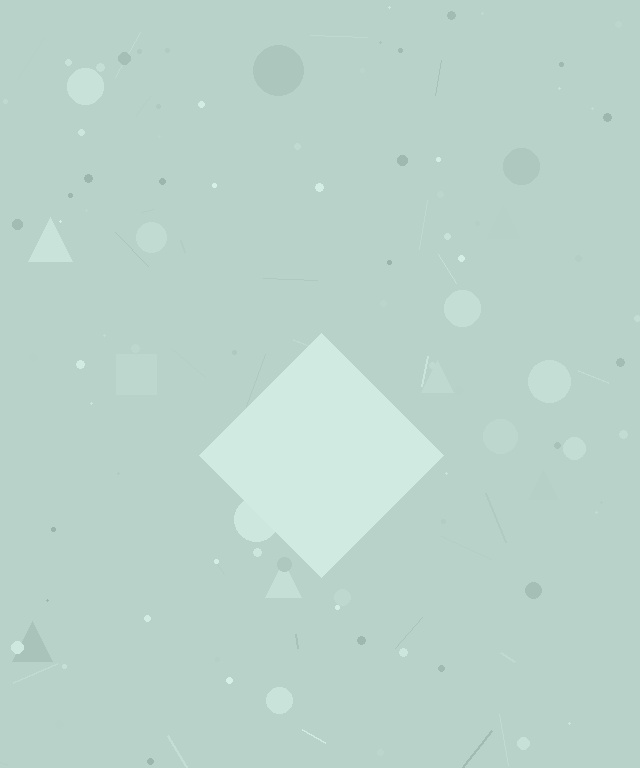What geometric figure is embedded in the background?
A diamond is embedded in the background.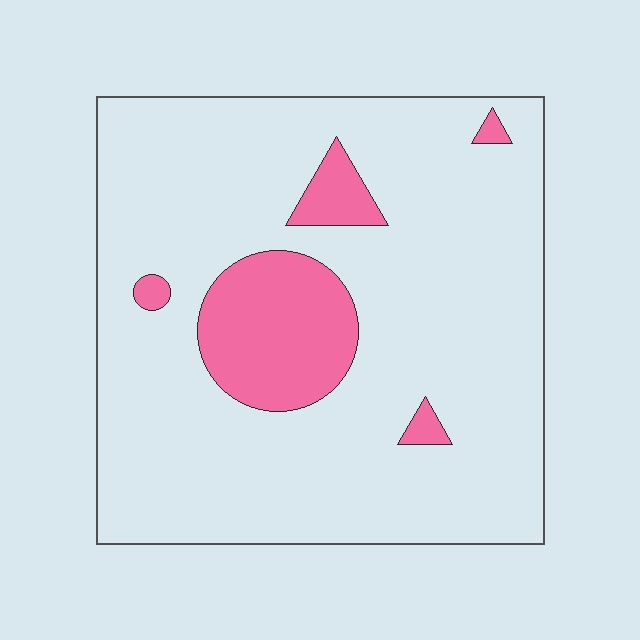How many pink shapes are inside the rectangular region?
5.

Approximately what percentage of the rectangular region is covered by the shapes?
Approximately 15%.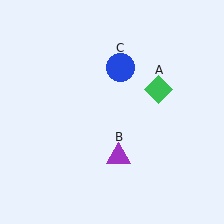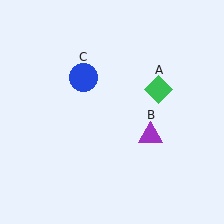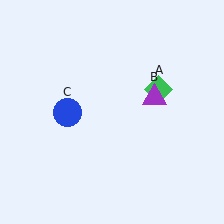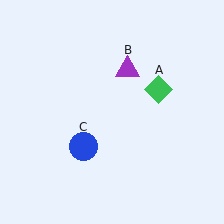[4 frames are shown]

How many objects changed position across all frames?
2 objects changed position: purple triangle (object B), blue circle (object C).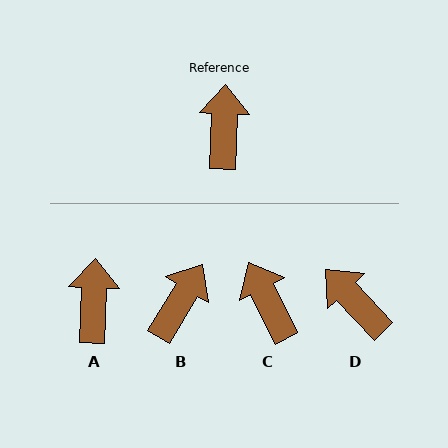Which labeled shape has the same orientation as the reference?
A.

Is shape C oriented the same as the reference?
No, it is off by about 29 degrees.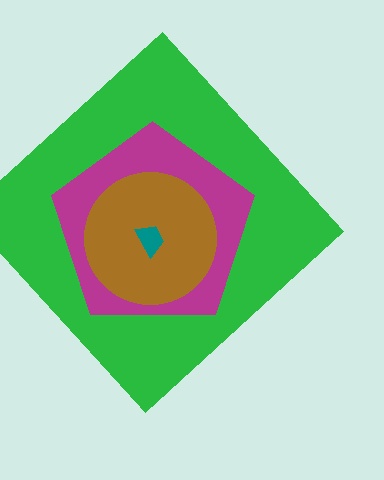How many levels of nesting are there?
4.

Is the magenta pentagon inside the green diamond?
Yes.